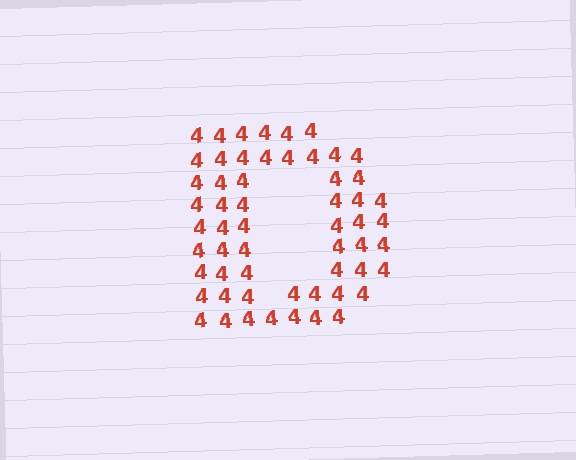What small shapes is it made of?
It is made of small digit 4's.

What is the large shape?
The large shape is the letter D.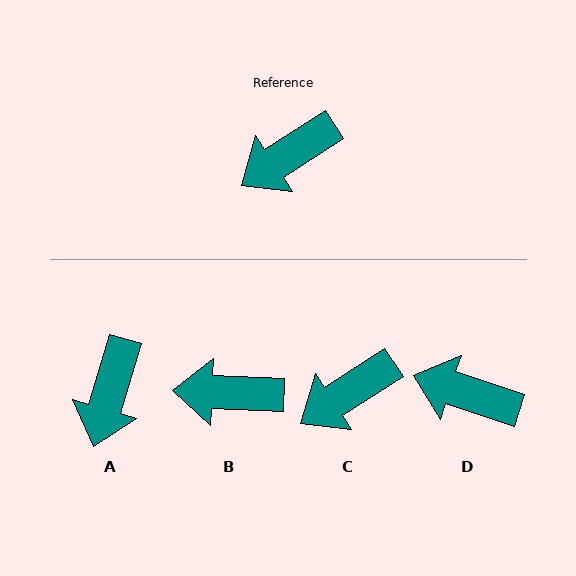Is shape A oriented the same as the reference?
No, it is off by about 40 degrees.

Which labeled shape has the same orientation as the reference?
C.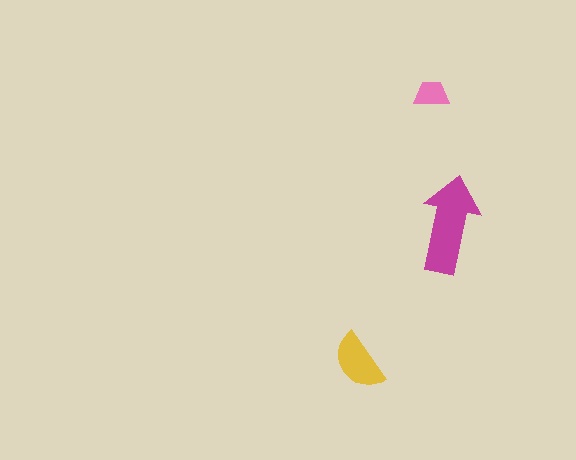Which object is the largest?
The magenta arrow.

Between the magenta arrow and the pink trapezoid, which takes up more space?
The magenta arrow.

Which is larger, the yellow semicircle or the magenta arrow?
The magenta arrow.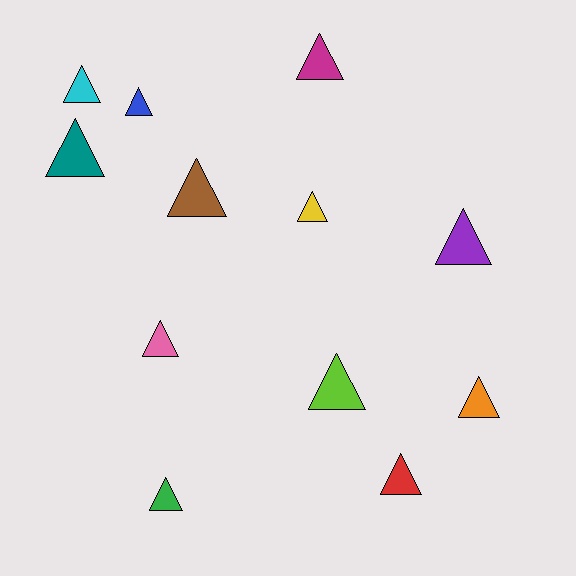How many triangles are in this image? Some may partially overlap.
There are 12 triangles.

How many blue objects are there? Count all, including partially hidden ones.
There is 1 blue object.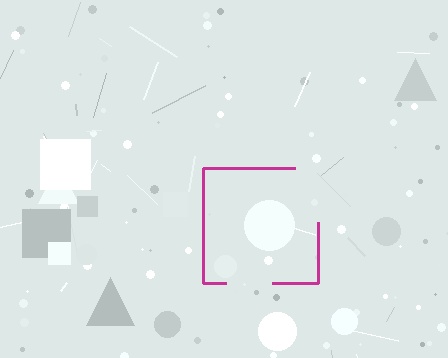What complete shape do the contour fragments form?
The contour fragments form a square.